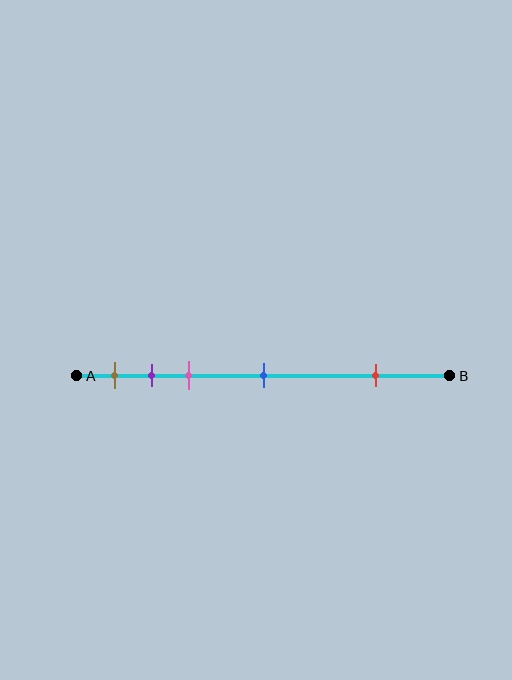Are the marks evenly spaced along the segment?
No, the marks are not evenly spaced.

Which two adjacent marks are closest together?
The purple and pink marks are the closest adjacent pair.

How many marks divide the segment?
There are 5 marks dividing the segment.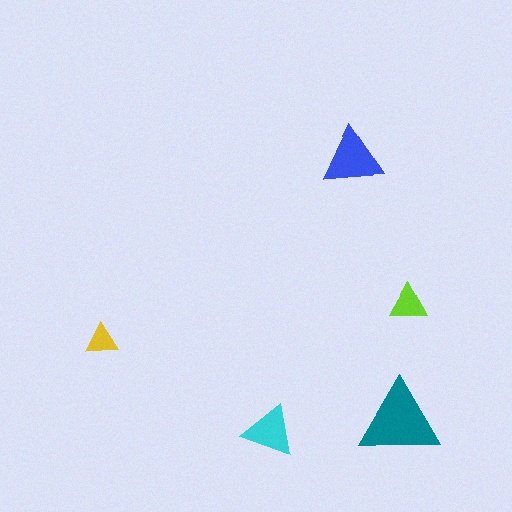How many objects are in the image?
There are 5 objects in the image.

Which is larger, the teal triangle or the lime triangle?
The teal one.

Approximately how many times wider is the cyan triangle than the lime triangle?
About 1.5 times wider.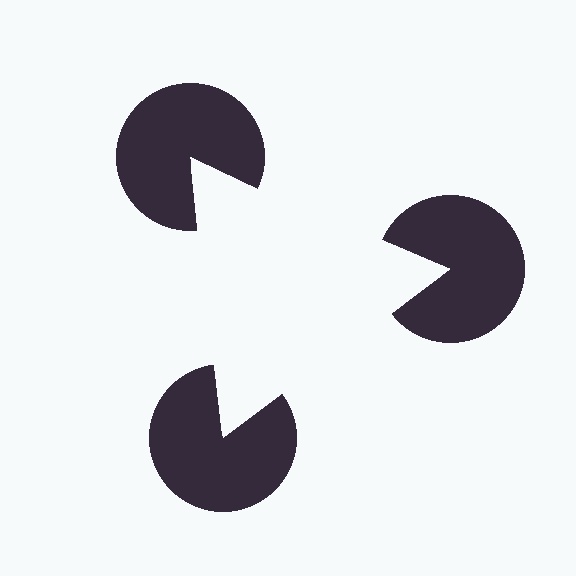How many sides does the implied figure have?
3 sides.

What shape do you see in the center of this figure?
An illusory triangle — its edges are inferred from the aligned wedge cuts in the pac-man discs, not physically drawn.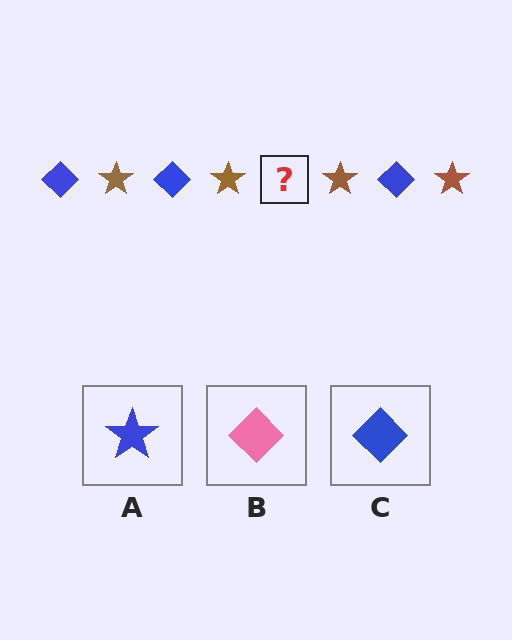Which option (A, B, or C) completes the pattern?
C.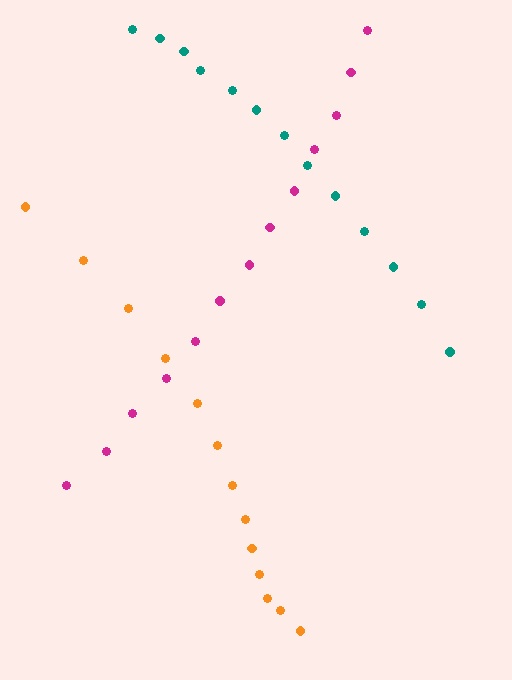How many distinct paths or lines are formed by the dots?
There are 3 distinct paths.